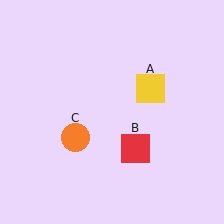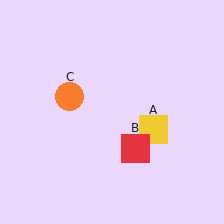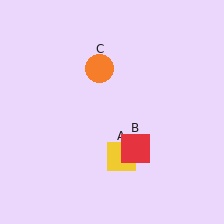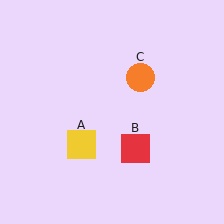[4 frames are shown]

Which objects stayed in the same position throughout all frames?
Red square (object B) remained stationary.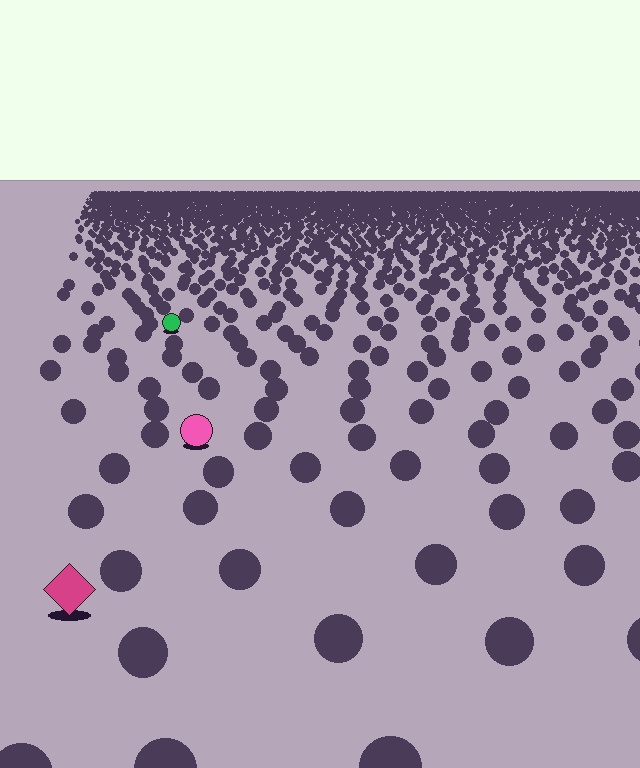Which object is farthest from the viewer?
The green circle is farthest from the viewer. It appears smaller and the ground texture around it is denser.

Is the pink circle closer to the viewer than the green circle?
Yes. The pink circle is closer — you can tell from the texture gradient: the ground texture is coarser near it.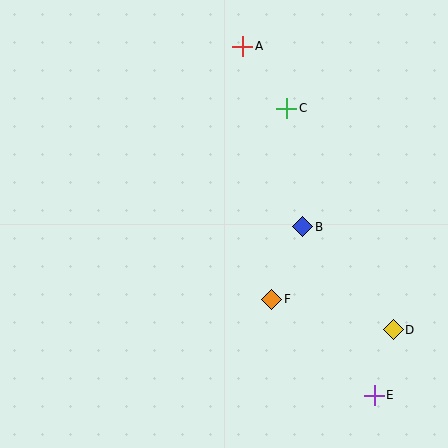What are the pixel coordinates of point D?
Point D is at (393, 330).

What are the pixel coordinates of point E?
Point E is at (374, 395).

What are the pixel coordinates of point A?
Point A is at (243, 46).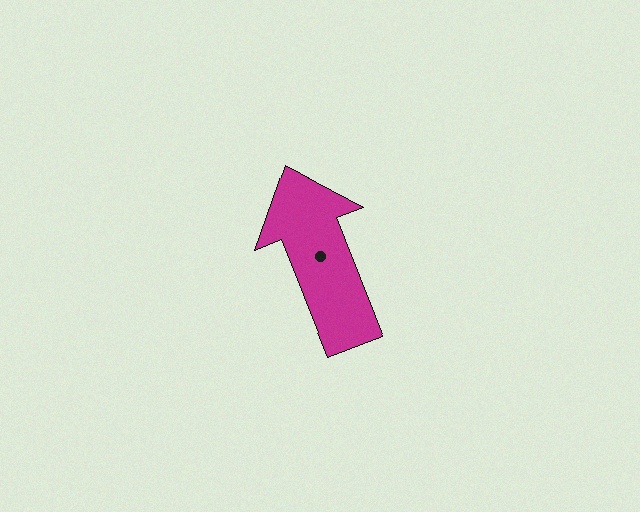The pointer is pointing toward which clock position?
Roughly 11 o'clock.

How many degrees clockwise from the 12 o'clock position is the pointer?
Approximately 339 degrees.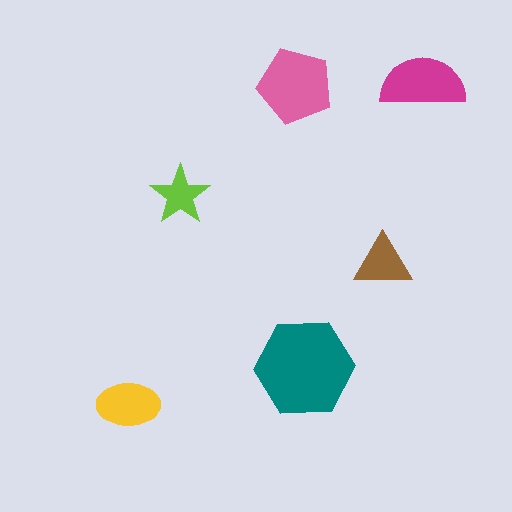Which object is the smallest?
The lime star.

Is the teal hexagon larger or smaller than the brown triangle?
Larger.